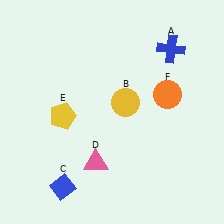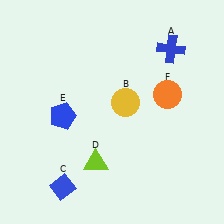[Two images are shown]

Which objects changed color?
D changed from pink to lime. E changed from yellow to blue.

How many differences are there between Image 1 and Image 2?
There are 2 differences between the two images.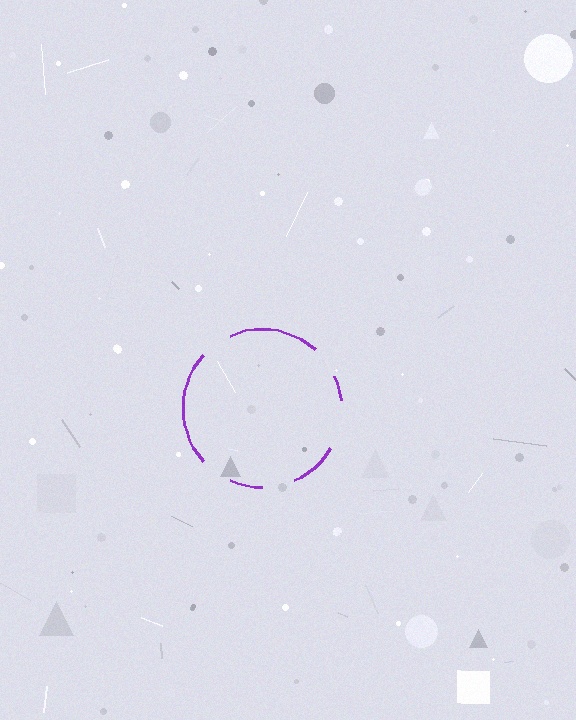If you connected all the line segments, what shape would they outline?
They would outline a circle.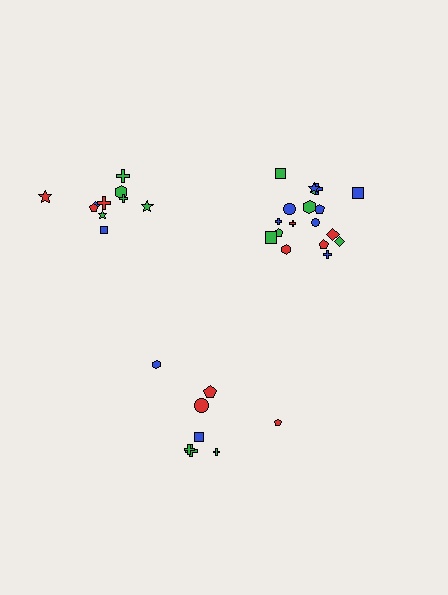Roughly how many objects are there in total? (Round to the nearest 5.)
Roughly 35 objects in total.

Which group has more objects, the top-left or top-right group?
The top-right group.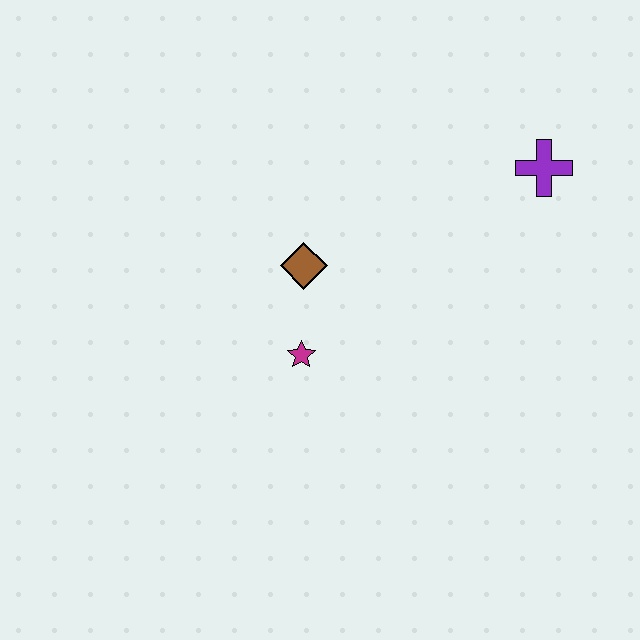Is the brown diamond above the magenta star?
Yes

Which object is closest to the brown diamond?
The magenta star is closest to the brown diamond.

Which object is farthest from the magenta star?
The purple cross is farthest from the magenta star.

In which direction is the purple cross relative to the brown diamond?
The purple cross is to the right of the brown diamond.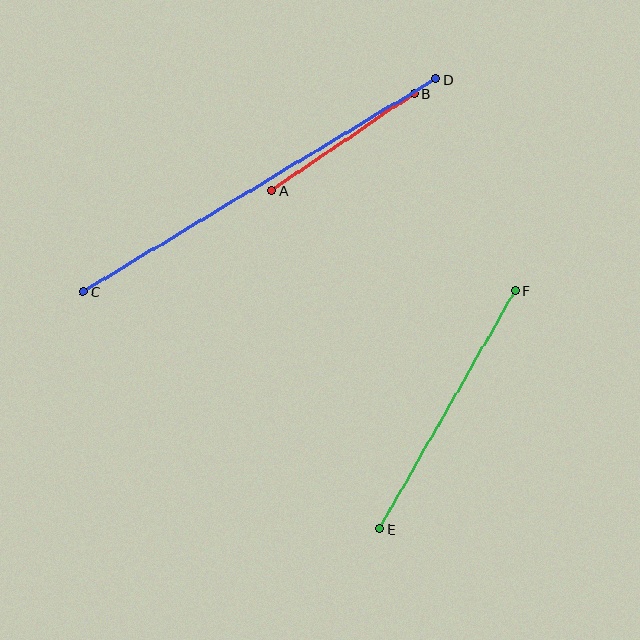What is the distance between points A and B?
The distance is approximately 173 pixels.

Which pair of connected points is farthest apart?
Points C and D are farthest apart.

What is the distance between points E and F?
The distance is approximately 274 pixels.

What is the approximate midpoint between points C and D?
The midpoint is at approximately (260, 185) pixels.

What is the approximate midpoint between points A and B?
The midpoint is at approximately (343, 142) pixels.